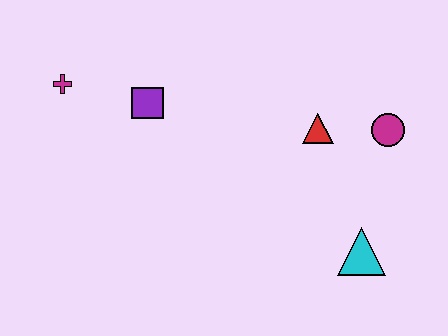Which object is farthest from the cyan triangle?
The magenta cross is farthest from the cyan triangle.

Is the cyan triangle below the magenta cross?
Yes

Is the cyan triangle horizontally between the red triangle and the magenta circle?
Yes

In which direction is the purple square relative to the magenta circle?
The purple square is to the left of the magenta circle.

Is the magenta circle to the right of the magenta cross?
Yes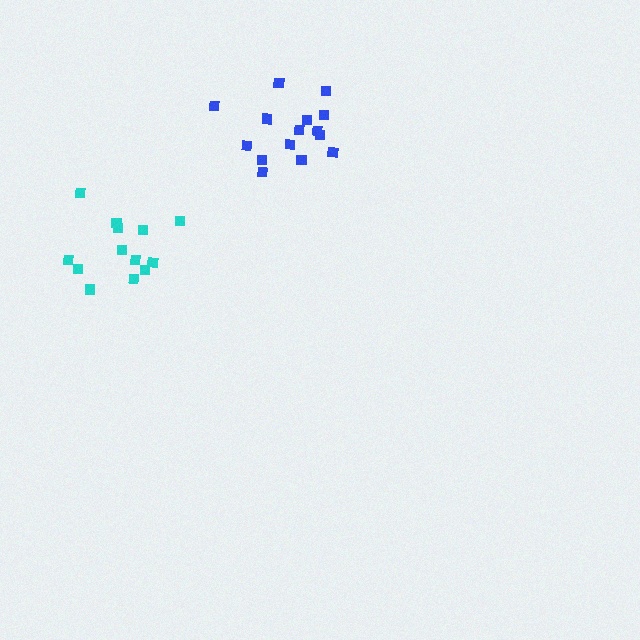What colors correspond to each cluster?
The clusters are colored: blue, cyan.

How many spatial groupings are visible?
There are 2 spatial groupings.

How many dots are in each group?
Group 1: 15 dots, Group 2: 13 dots (28 total).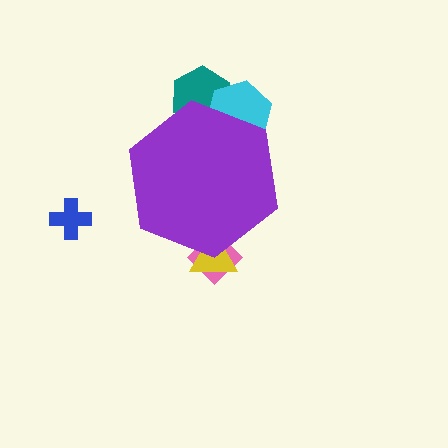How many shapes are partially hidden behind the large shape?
4 shapes are partially hidden.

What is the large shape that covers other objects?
A purple hexagon.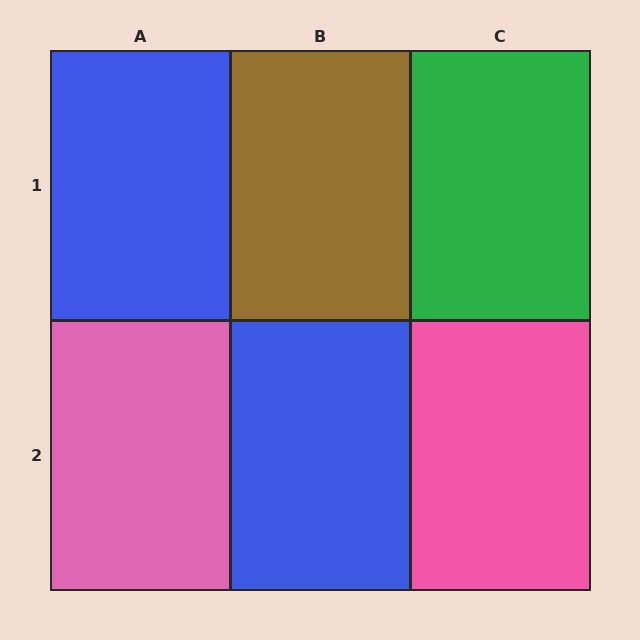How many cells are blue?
2 cells are blue.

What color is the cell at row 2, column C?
Pink.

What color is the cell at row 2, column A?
Pink.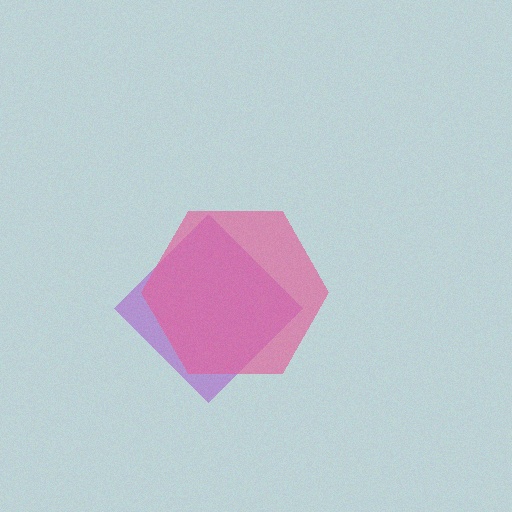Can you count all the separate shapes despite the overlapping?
Yes, there are 2 separate shapes.